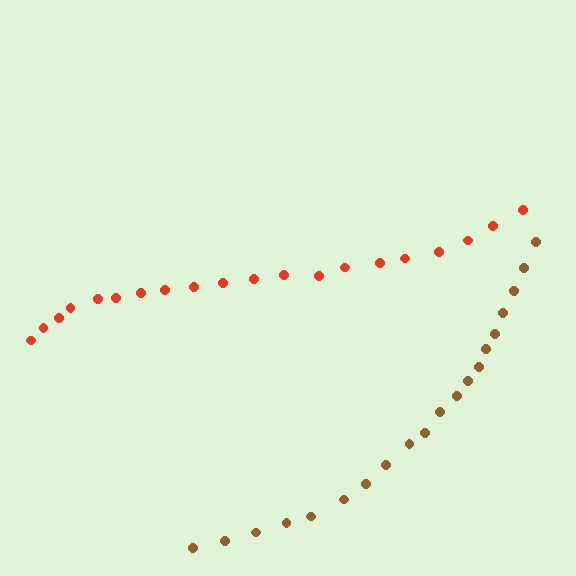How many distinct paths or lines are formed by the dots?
There are 2 distinct paths.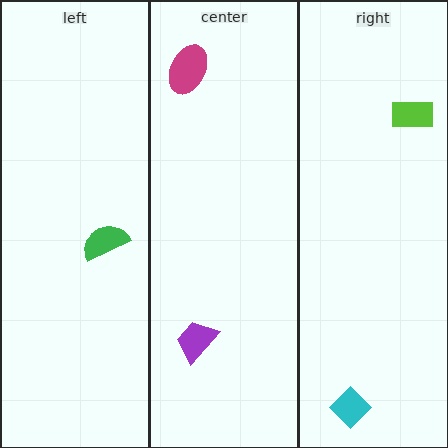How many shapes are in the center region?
2.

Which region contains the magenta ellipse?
The center region.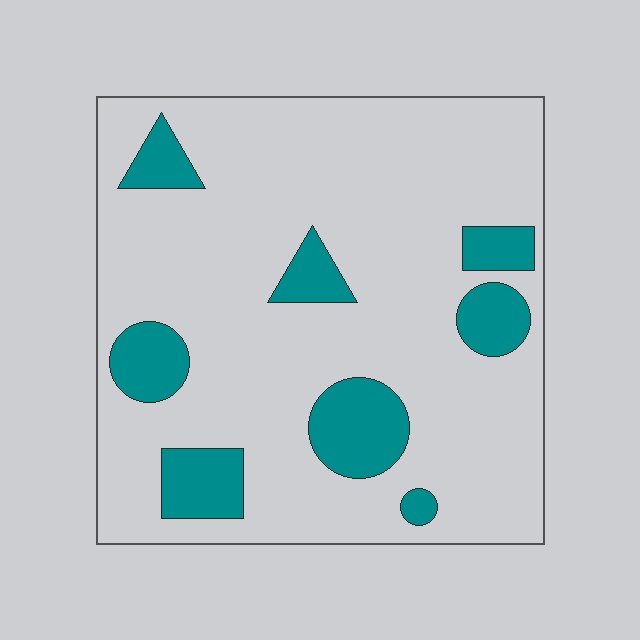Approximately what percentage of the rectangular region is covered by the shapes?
Approximately 15%.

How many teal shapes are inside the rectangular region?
8.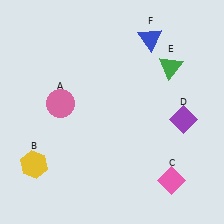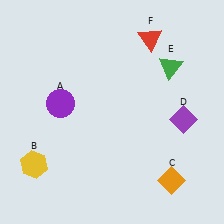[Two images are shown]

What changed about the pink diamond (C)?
In Image 1, C is pink. In Image 2, it changed to orange.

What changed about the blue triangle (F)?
In Image 1, F is blue. In Image 2, it changed to red.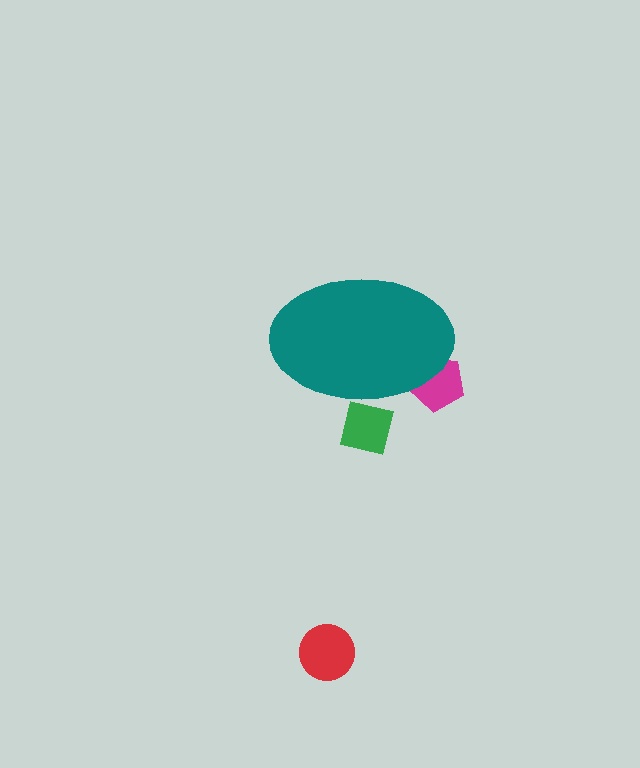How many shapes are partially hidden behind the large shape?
2 shapes are partially hidden.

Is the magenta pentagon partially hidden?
Yes, the magenta pentagon is partially hidden behind the teal ellipse.